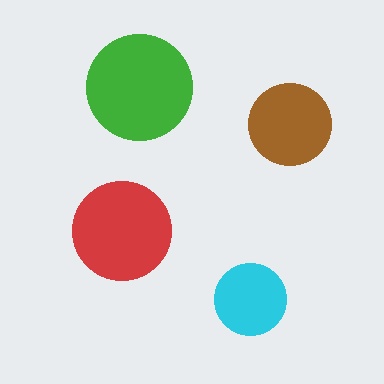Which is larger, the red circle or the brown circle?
The red one.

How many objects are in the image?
There are 4 objects in the image.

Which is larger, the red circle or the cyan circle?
The red one.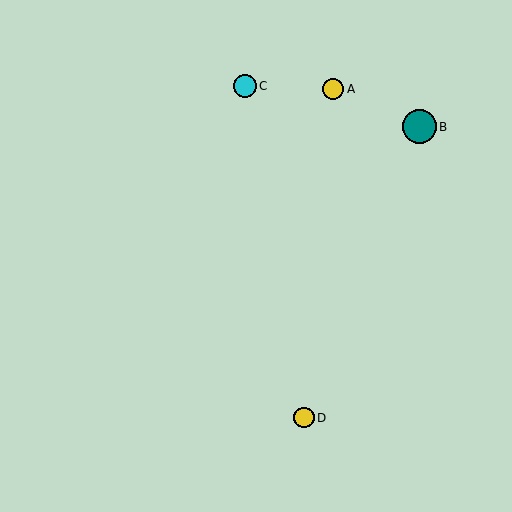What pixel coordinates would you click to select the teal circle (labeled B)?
Click at (419, 127) to select the teal circle B.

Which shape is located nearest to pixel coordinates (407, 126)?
The teal circle (labeled B) at (419, 127) is nearest to that location.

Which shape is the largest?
The teal circle (labeled B) is the largest.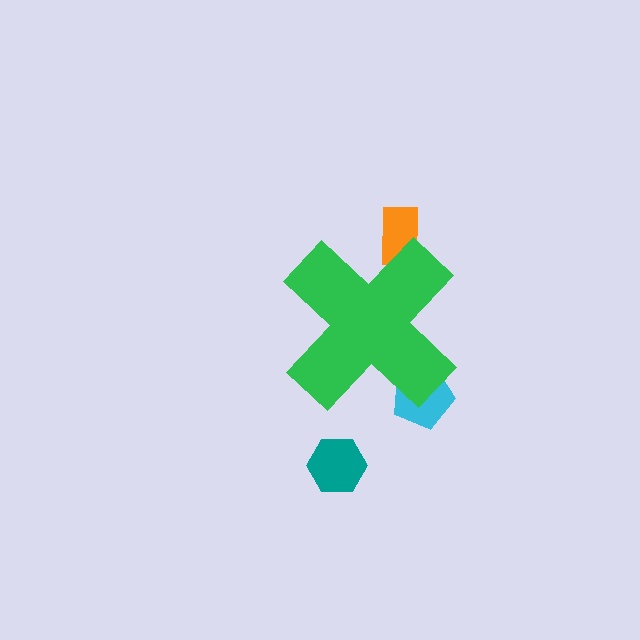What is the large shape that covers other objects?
A green cross.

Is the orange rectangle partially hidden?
Yes, the orange rectangle is partially hidden behind the green cross.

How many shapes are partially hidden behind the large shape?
2 shapes are partially hidden.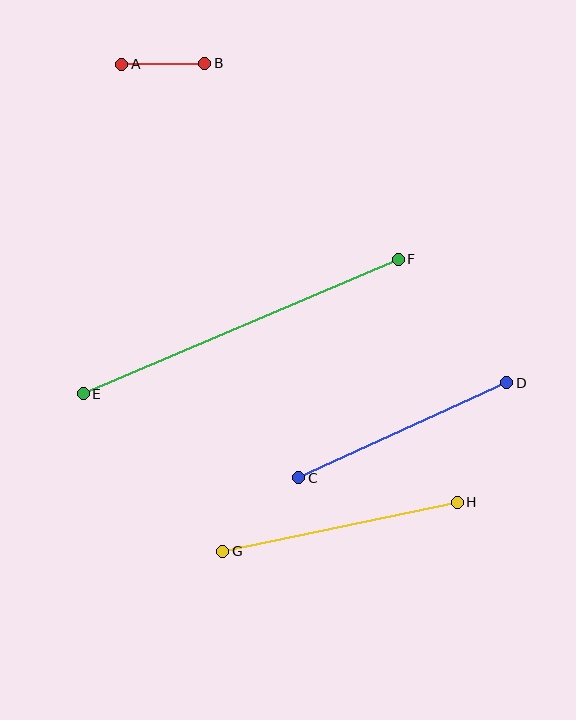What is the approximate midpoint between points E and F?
The midpoint is at approximately (241, 326) pixels.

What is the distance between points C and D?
The distance is approximately 229 pixels.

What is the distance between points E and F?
The distance is approximately 343 pixels.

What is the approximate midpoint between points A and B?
The midpoint is at approximately (163, 64) pixels.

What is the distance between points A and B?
The distance is approximately 83 pixels.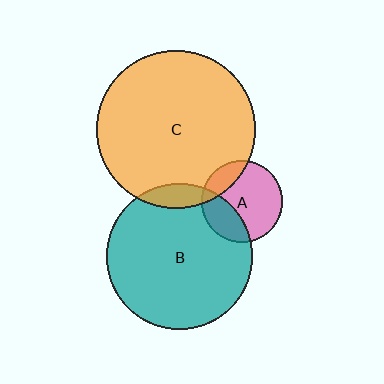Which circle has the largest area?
Circle C (orange).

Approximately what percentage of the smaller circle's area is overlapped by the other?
Approximately 10%.